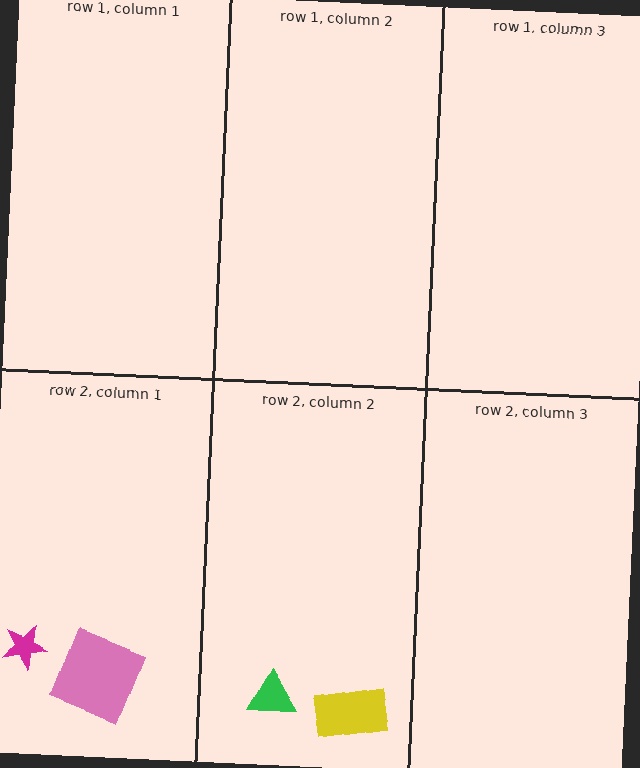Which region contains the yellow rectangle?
The row 2, column 2 region.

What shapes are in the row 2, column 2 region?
The yellow rectangle, the green triangle.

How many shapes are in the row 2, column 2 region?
2.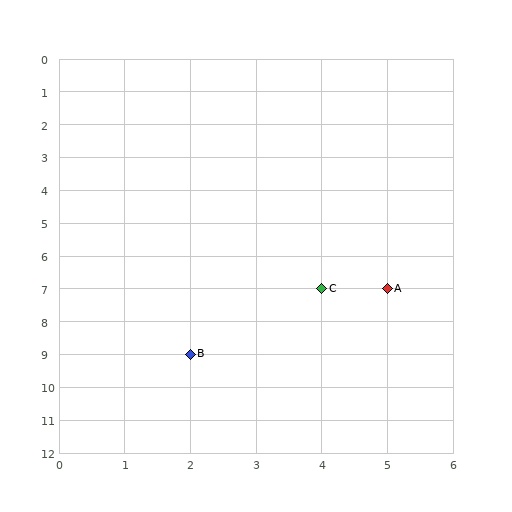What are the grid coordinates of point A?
Point A is at grid coordinates (5, 7).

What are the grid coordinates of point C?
Point C is at grid coordinates (4, 7).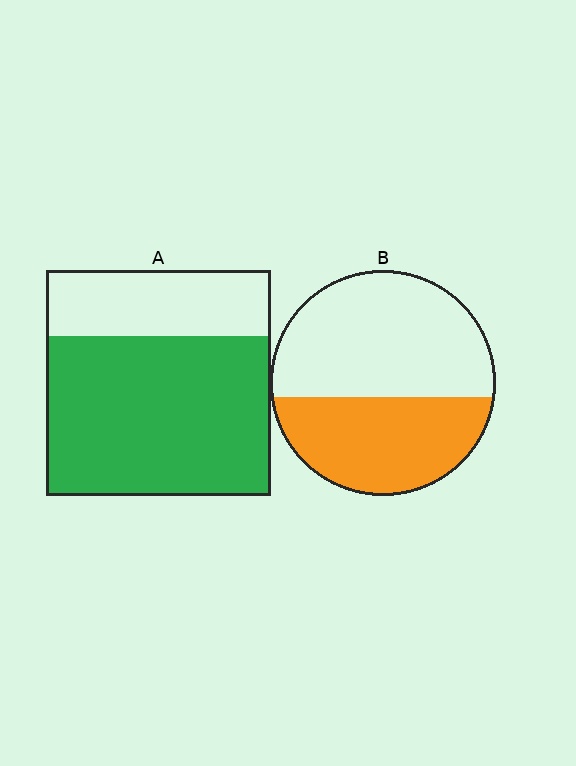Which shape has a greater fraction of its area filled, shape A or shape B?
Shape A.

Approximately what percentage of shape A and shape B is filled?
A is approximately 70% and B is approximately 40%.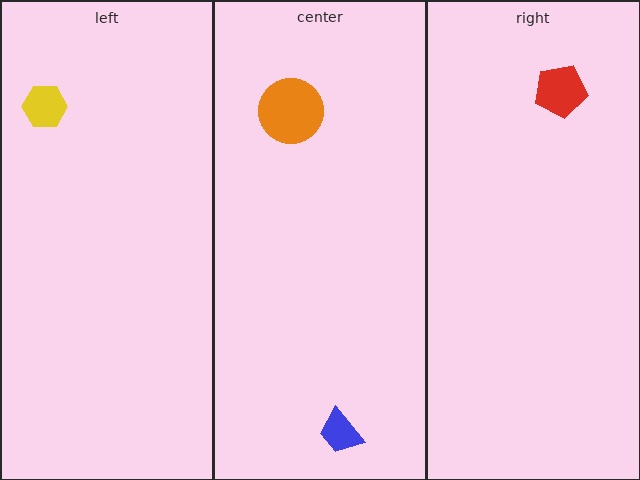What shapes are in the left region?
The yellow hexagon.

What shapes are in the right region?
The red pentagon.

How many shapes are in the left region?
1.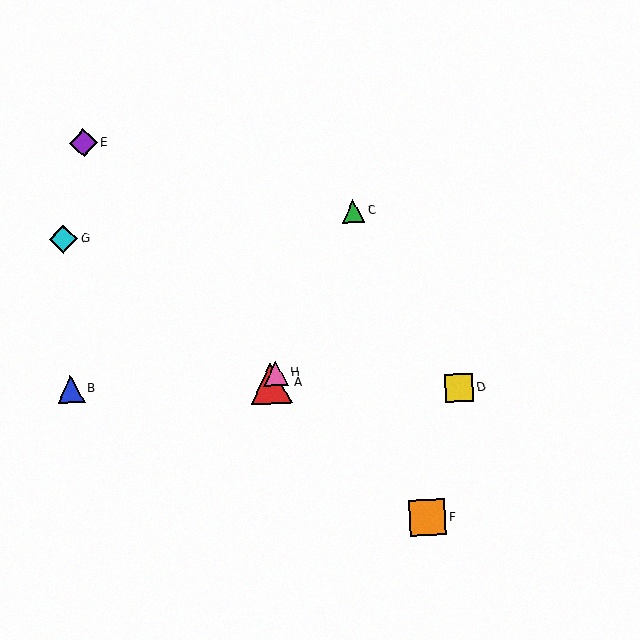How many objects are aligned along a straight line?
3 objects (A, C, H) are aligned along a straight line.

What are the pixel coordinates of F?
Object F is at (428, 518).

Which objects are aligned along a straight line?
Objects A, C, H are aligned along a straight line.